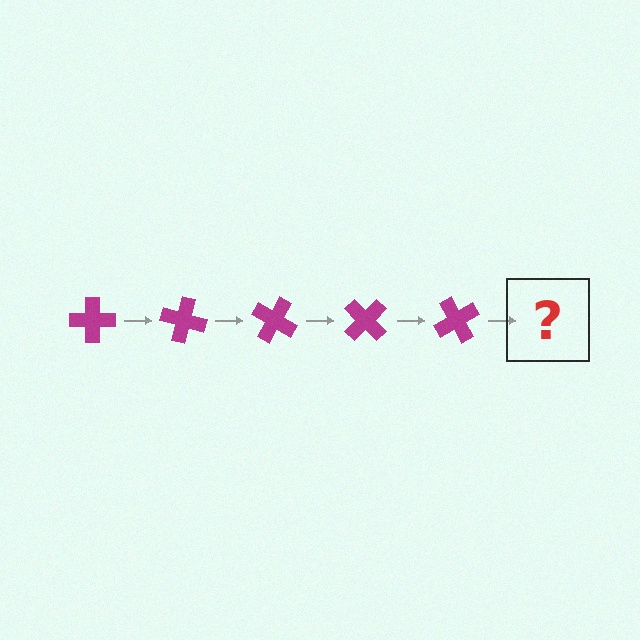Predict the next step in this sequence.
The next step is a magenta cross rotated 75 degrees.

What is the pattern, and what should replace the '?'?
The pattern is that the cross rotates 15 degrees each step. The '?' should be a magenta cross rotated 75 degrees.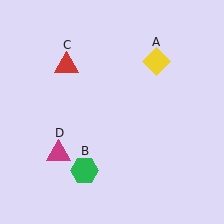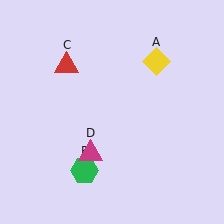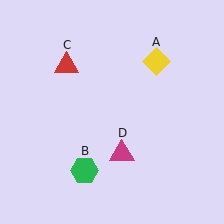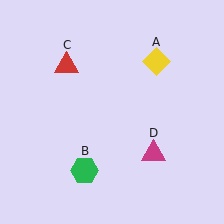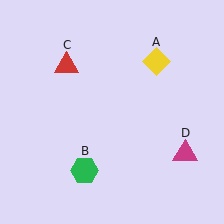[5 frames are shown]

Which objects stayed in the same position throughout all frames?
Yellow diamond (object A) and green hexagon (object B) and red triangle (object C) remained stationary.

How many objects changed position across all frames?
1 object changed position: magenta triangle (object D).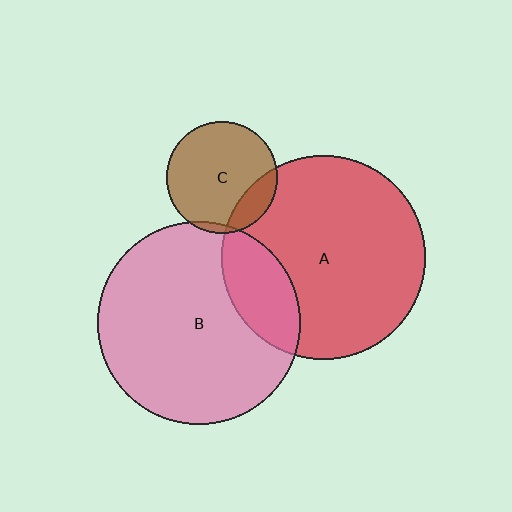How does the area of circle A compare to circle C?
Approximately 3.4 times.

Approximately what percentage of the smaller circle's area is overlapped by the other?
Approximately 15%.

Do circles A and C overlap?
Yes.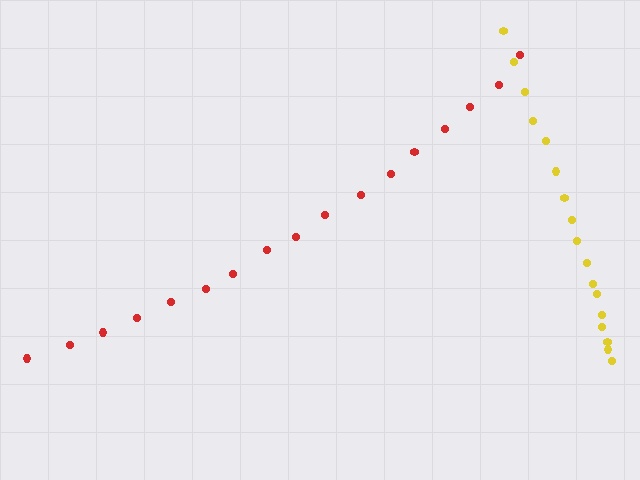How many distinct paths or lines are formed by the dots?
There are 2 distinct paths.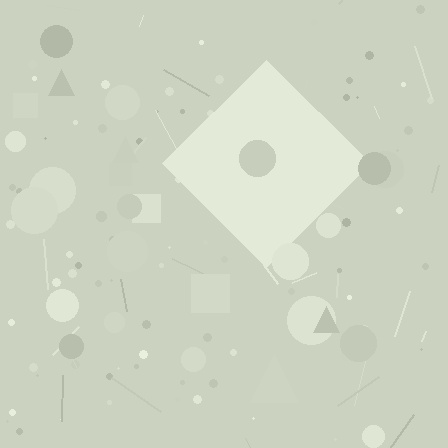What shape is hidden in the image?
A diamond is hidden in the image.